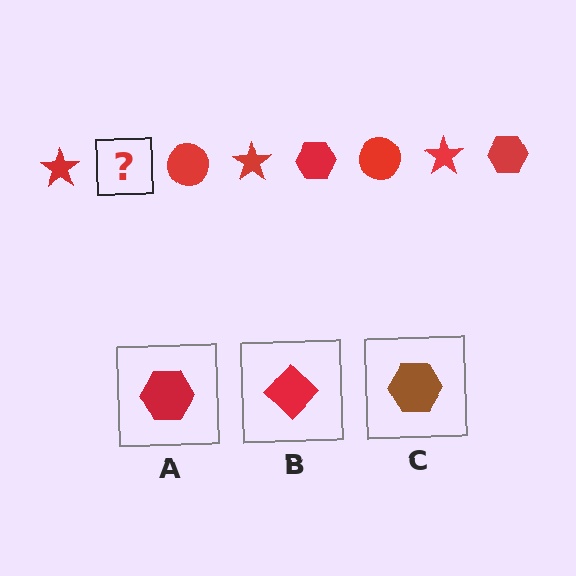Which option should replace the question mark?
Option A.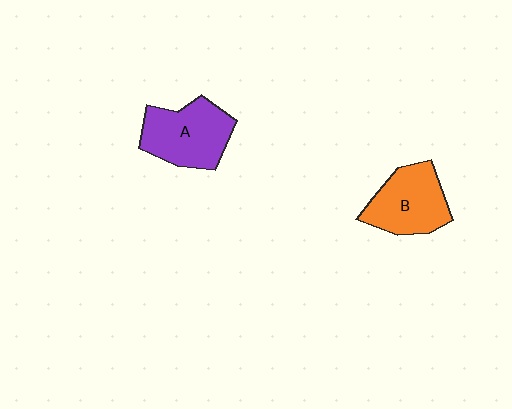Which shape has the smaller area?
Shape B (orange).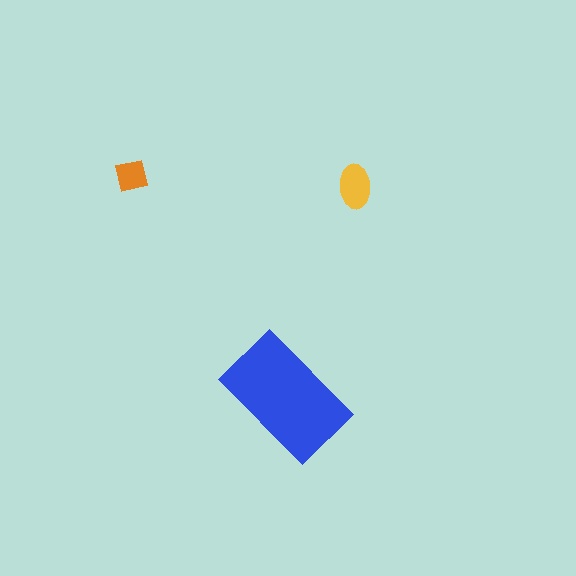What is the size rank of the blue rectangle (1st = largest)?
1st.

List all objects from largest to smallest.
The blue rectangle, the yellow ellipse, the orange square.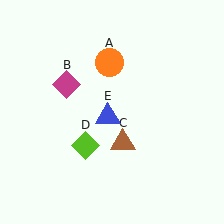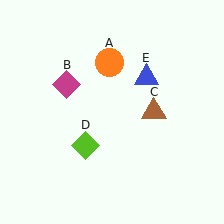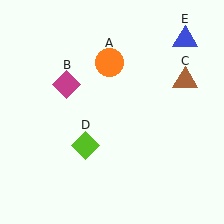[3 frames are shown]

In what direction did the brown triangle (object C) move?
The brown triangle (object C) moved up and to the right.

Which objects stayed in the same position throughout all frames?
Orange circle (object A) and magenta diamond (object B) and lime diamond (object D) remained stationary.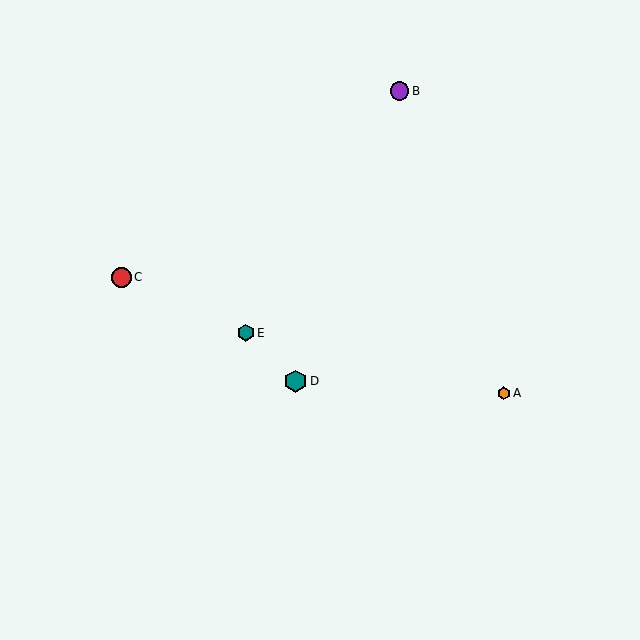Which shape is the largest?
The teal hexagon (labeled D) is the largest.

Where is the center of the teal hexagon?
The center of the teal hexagon is at (296, 381).